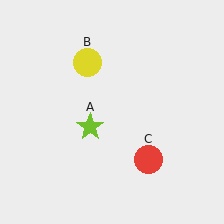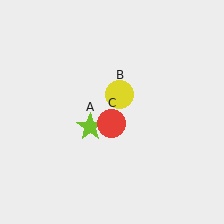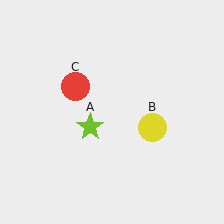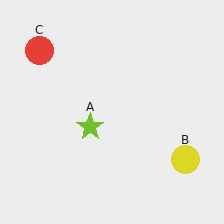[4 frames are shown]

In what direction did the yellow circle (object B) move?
The yellow circle (object B) moved down and to the right.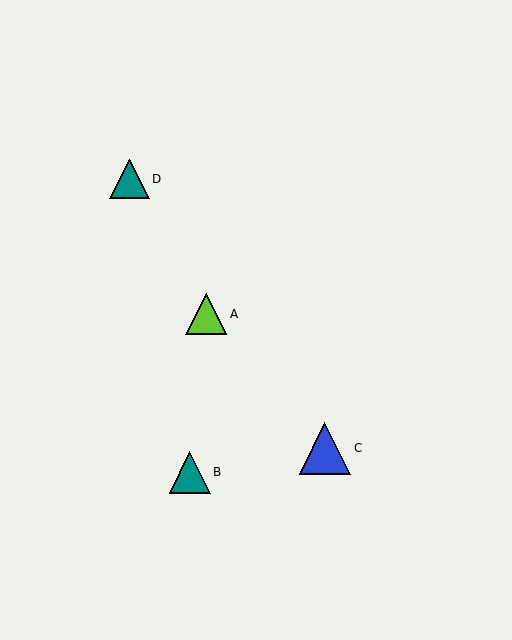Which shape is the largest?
The blue triangle (labeled C) is the largest.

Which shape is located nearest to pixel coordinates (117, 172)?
The teal triangle (labeled D) at (130, 179) is nearest to that location.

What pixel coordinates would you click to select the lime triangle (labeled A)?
Click at (206, 314) to select the lime triangle A.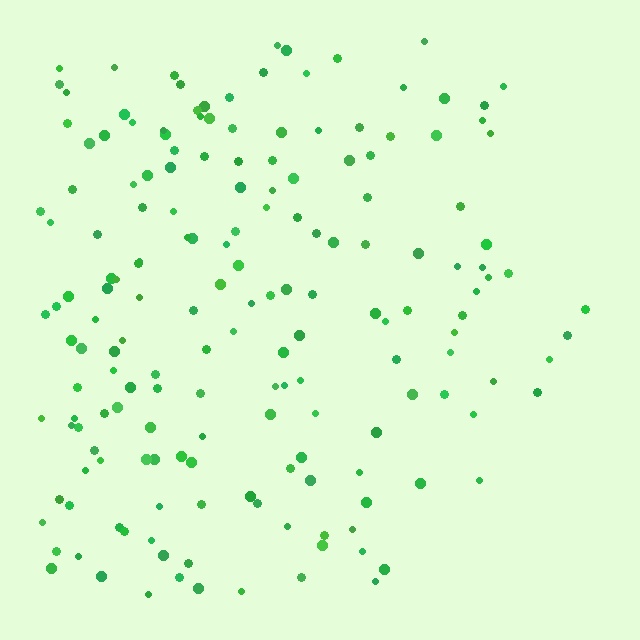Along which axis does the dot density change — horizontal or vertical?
Horizontal.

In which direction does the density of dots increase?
From right to left, with the left side densest.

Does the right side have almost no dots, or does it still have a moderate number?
Still a moderate number, just noticeably fewer than the left.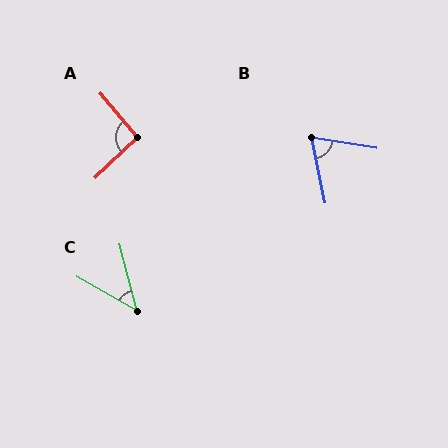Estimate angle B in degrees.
Approximately 69 degrees.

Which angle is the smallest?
C, at approximately 46 degrees.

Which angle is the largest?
A, at approximately 93 degrees.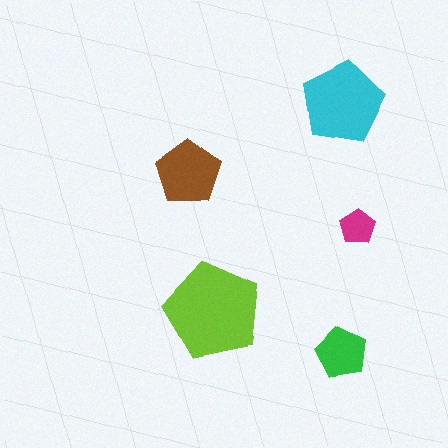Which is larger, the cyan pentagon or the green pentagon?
The cyan one.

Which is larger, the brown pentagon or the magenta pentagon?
The brown one.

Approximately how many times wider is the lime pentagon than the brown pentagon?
About 1.5 times wider.